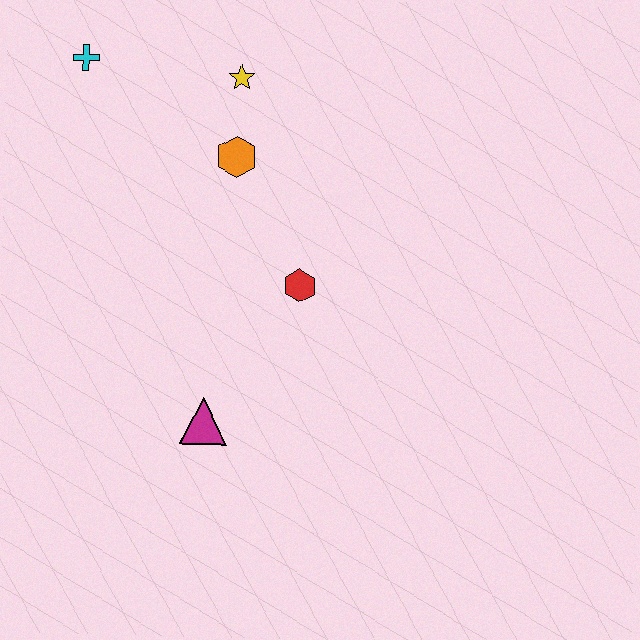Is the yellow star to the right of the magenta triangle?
Yes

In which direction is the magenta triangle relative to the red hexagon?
The magenta triangle is below the red hexagon.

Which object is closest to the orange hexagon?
The yellow star is closest to the orange hexagon.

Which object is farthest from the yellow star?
The magenta triangle is farthest from the yellow star.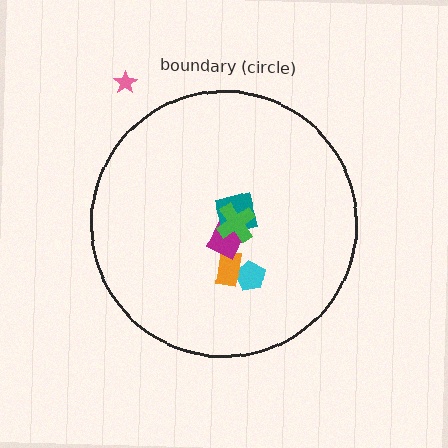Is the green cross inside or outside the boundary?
Inside.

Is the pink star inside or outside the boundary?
Outside.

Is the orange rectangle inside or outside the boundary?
Inside.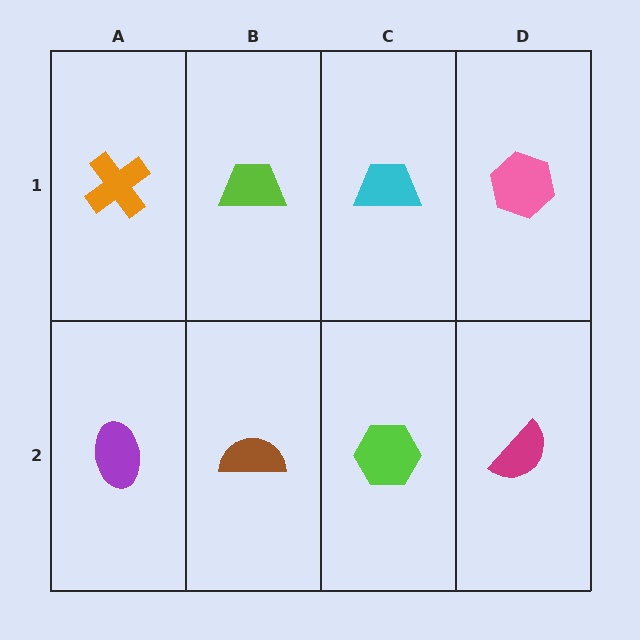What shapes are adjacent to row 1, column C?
A lime hexagon (row 2, column C), a lime trapezoid (row 1, column B), a pink hexagon (row 1, column D).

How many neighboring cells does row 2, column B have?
3.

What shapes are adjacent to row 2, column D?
A pink hexagon (row 1, column D), a lime hexagon (row 2, column C).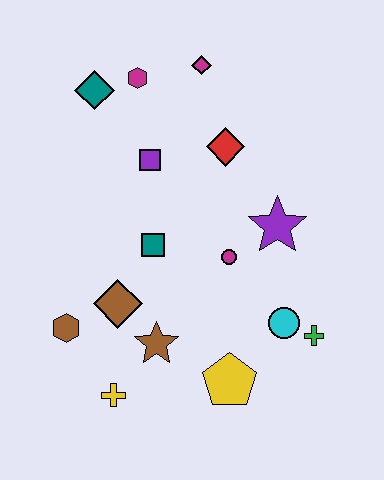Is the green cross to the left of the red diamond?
No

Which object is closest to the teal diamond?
The magenta hexagon is closest to the teal diamond.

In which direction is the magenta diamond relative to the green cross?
The magenta diamond is above the green cross.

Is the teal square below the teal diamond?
Yes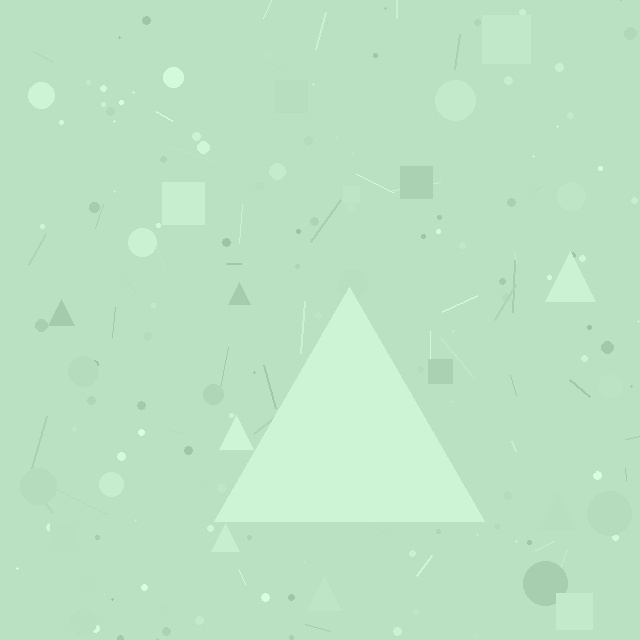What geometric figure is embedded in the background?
A triangle is embedded in the background.